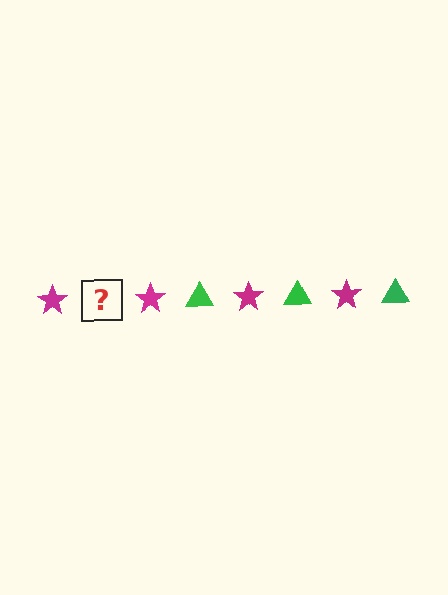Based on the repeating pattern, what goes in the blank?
The blank should be a green triangle.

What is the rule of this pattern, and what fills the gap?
The rule is that the pattern alternates between magenta star and green triangle. The gap should be filled with a green triangle.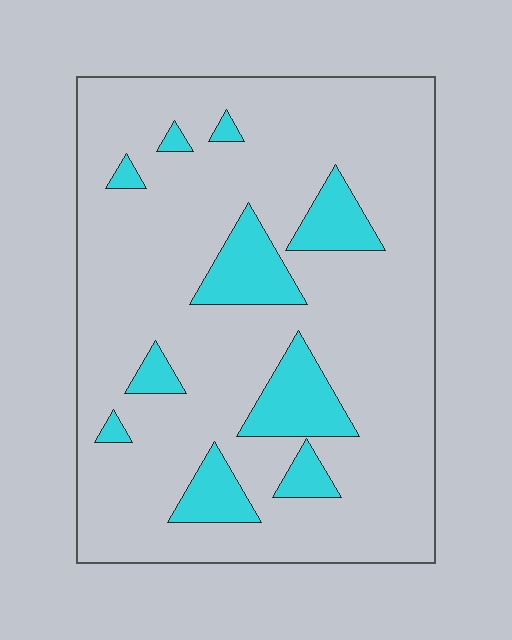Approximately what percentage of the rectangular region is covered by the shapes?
Approximately 15%.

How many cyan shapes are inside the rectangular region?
10.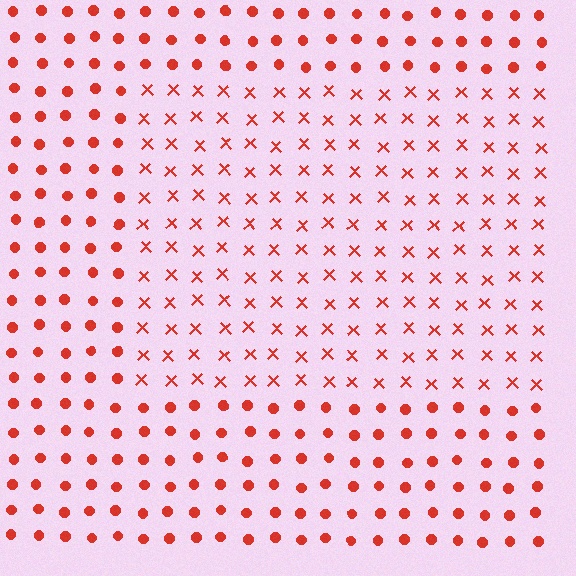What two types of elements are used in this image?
The image uses X marks inside the rectangle region and circles outside it.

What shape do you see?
I see a rectangle.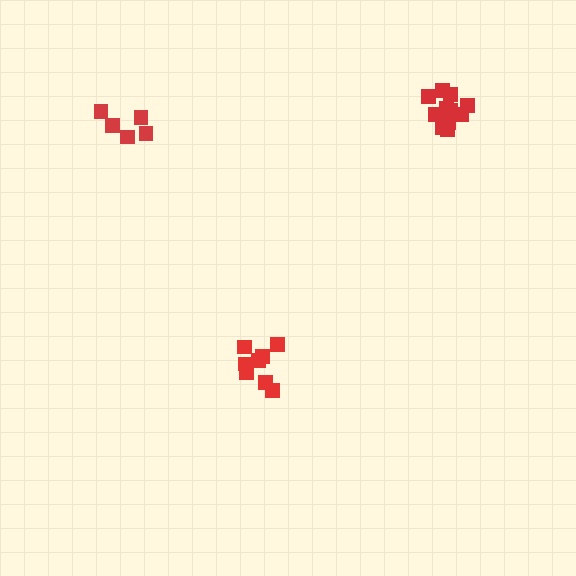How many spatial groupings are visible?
There are 3 spatial groupings.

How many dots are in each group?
Group 1: 8 dots, Group 2: 11 dots, Group 3: 5 dots (24 total).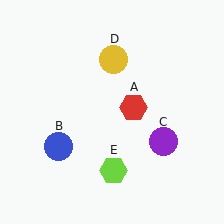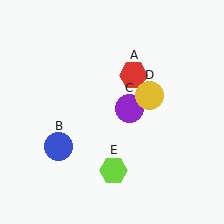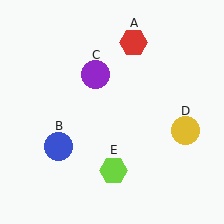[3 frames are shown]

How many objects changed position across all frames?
3 objects changed position: red hexagon (object A), purple circle (object C), yellow circle (object D).